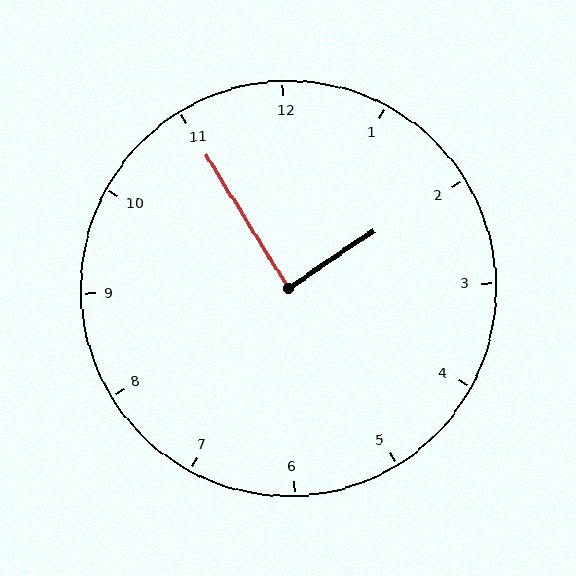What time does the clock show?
1:55.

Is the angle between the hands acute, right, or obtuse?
It is right.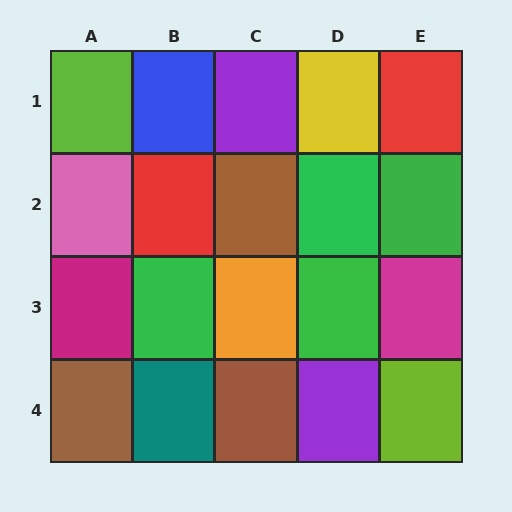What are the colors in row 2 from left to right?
Pink, red, brown, green, green.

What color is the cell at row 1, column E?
Red.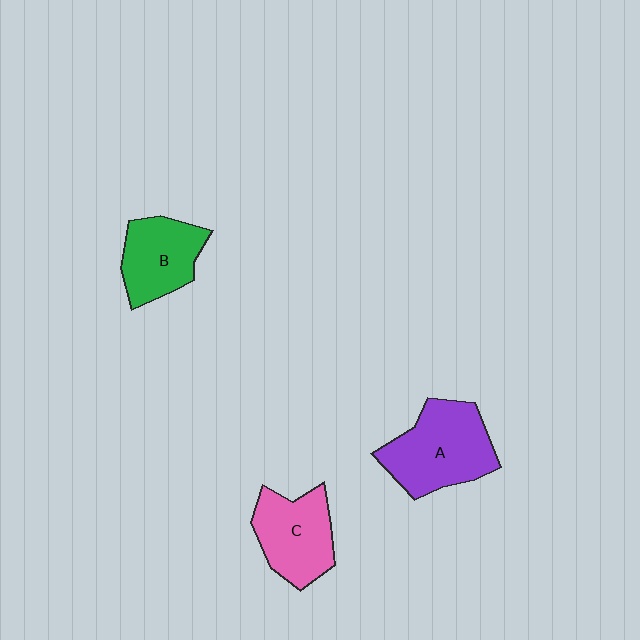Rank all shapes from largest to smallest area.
From largest to smallest: A (purple), C (pink), B (green).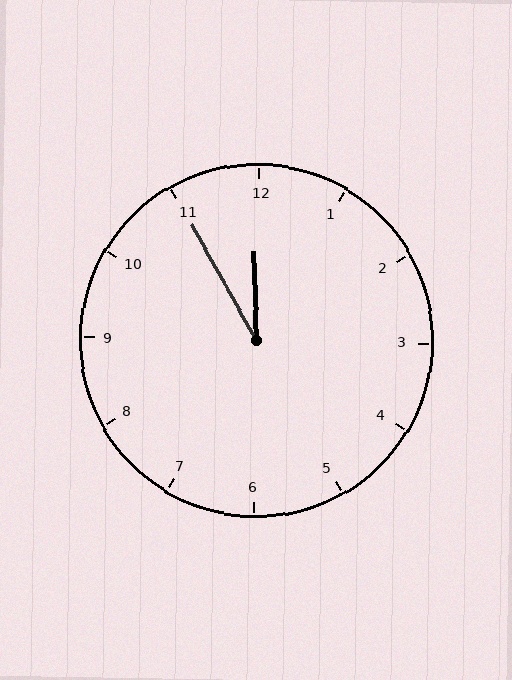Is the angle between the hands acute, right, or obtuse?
It is acute.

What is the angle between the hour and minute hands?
Approximately 28 degrees.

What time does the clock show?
11:55.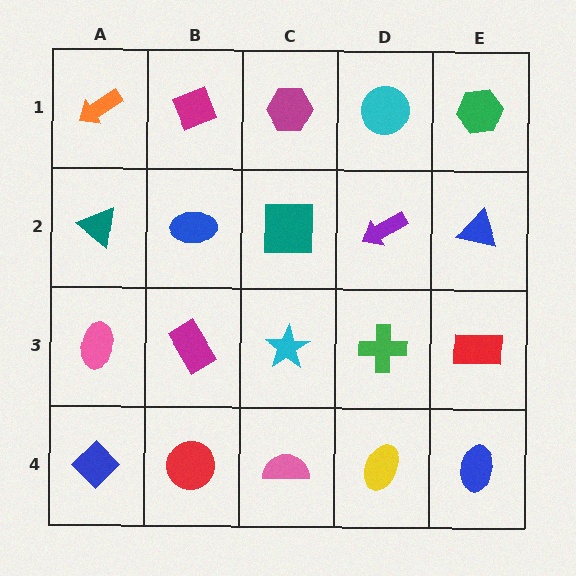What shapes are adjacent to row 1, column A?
A teal triangle (row 2, column A), a magenta diamond (row 1, column B).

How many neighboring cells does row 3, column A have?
3.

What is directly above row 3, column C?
A teal square.